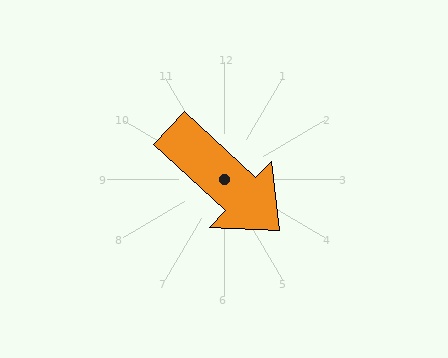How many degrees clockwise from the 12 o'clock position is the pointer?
Approximately 133 degrees.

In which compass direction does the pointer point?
Southeast.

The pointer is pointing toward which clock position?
Roughly 4 o'clock.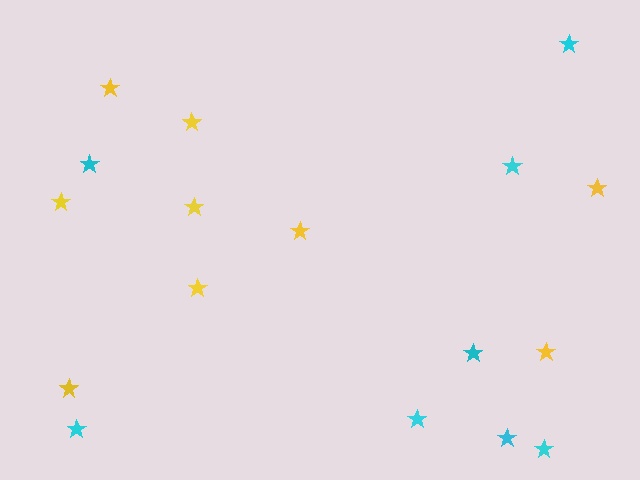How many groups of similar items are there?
There are 2 groups: one group of cyan stars (8) and one group of yellow stars (9).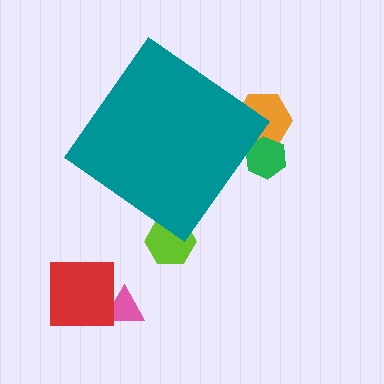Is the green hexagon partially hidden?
Yes, the green hexagon is partially hidden behind the teal diamond.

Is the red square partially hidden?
No, the red square is fully visible.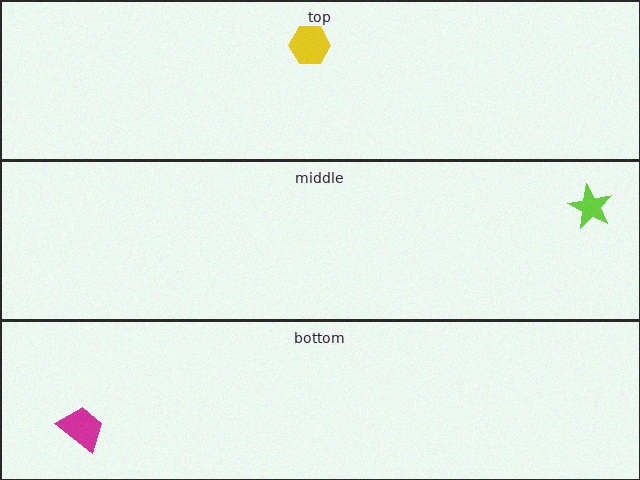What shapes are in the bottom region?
The magenta trapezoid.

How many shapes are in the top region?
1.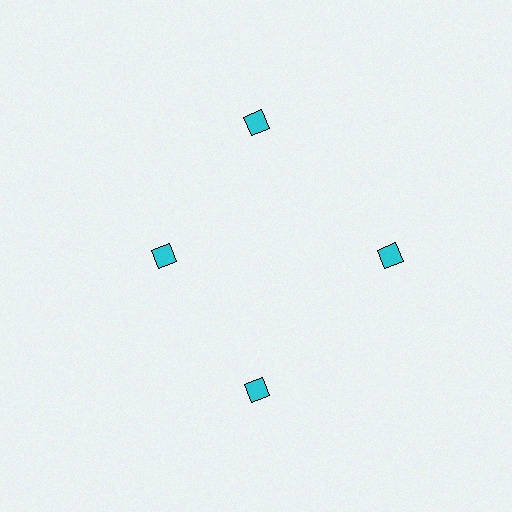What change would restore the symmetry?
The symmetry would be restored by moving it outward, back onto the ring so that all 4 diamonds sit at equal angles and equal distance from the center.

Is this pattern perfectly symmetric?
No. The 4 cyan diamonds are arranged in a ring, but one element near the 9 o'clock position is pulled inward toward the center, breaking the 4-fold rotational symmetry.